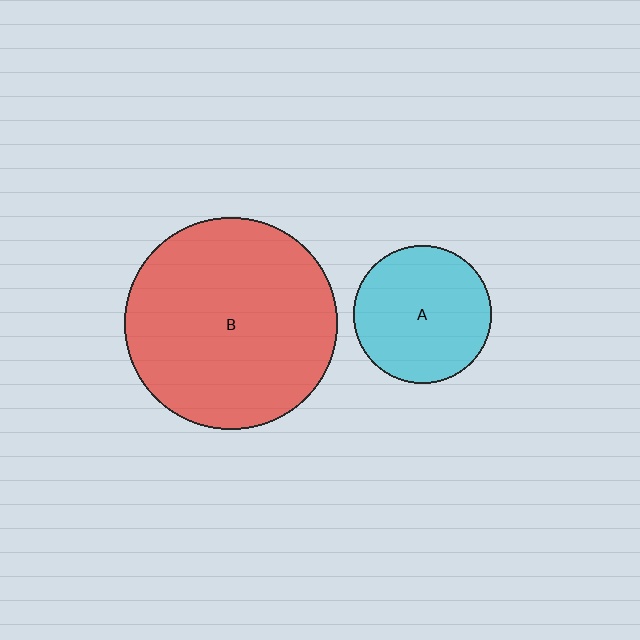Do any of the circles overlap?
No, none of the circles overlap.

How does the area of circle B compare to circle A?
Approximately 2.4 times.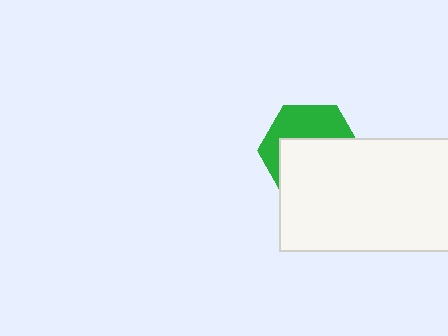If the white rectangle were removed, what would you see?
You would see the complete green hexagon.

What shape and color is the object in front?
The object in front is a white rectangle.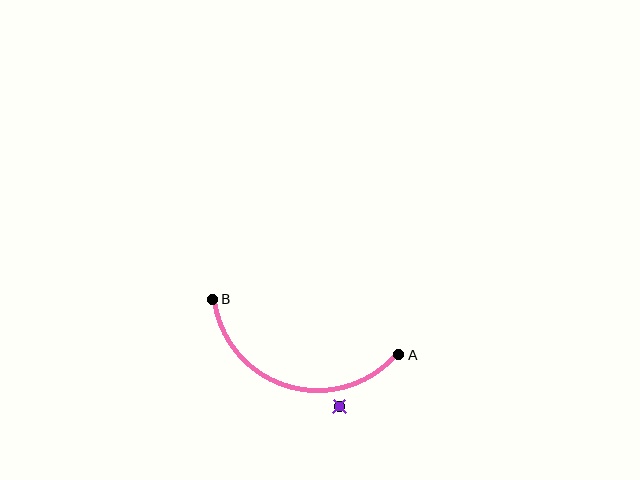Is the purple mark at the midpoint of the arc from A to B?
No — the purple mark does not lie on the arc at all. It sits slightly outside the curve.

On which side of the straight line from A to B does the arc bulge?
The arc bulges below the straight line connecting A and B.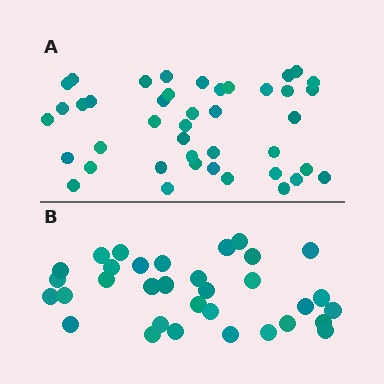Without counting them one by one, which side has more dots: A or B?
Region A (the top region) has more dots.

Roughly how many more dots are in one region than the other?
Region A has roughly 8 or so more dots than region B.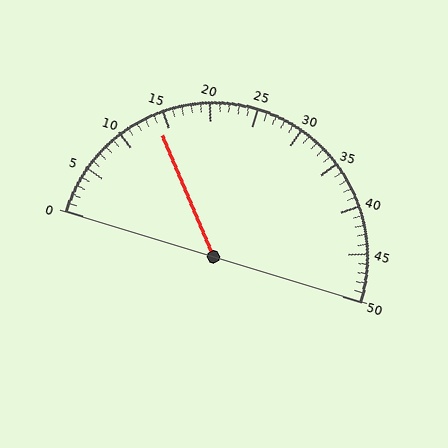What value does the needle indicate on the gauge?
The needle indicates approximately 14.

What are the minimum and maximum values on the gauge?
The gauge ranges from 0 to 50.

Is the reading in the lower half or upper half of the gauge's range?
The reading is in the lower half of the range (0 to 50).